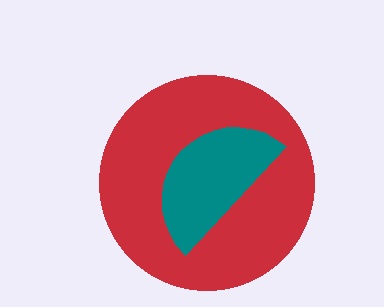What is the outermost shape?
The red circle.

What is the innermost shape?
The teal semicircle.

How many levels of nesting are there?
2.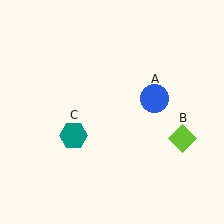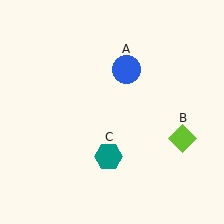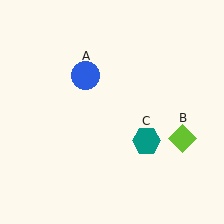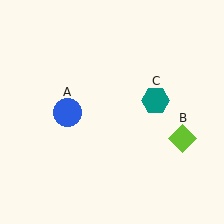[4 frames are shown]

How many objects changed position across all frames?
2 objects changed position: blue circle (object A), teal hexagon (object C).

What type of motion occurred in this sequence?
The blue circle (object A), teal hexagon (object C) rotated counterclockwise around the center of the scene.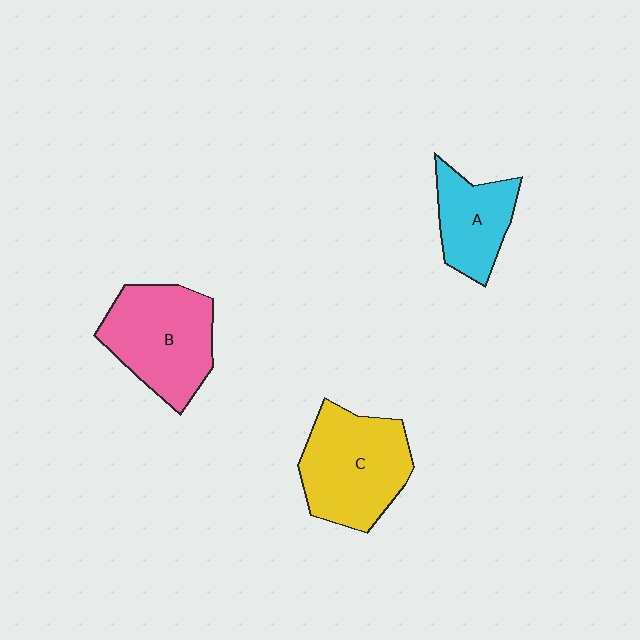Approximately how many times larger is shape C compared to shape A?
Approximately 1.6 times.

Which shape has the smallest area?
Shape A (cyan).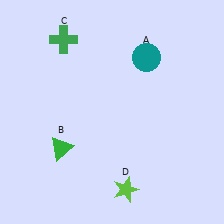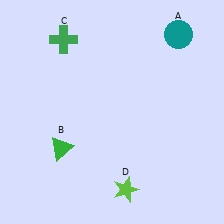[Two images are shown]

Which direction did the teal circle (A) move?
The teal circle (A) moved right.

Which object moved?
The teal circle (A) moved right.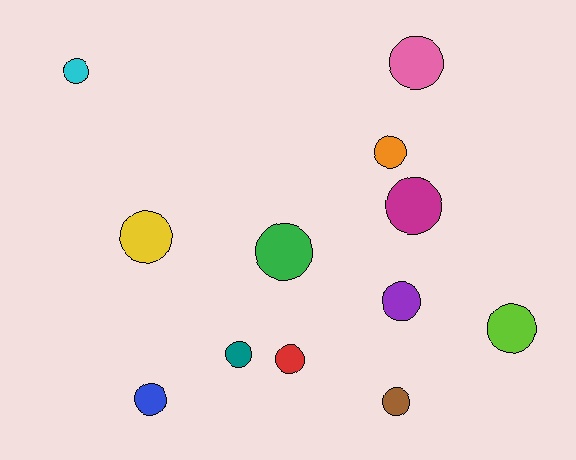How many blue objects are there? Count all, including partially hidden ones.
There is 1 blue object.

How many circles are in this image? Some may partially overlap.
There are 12 circles.